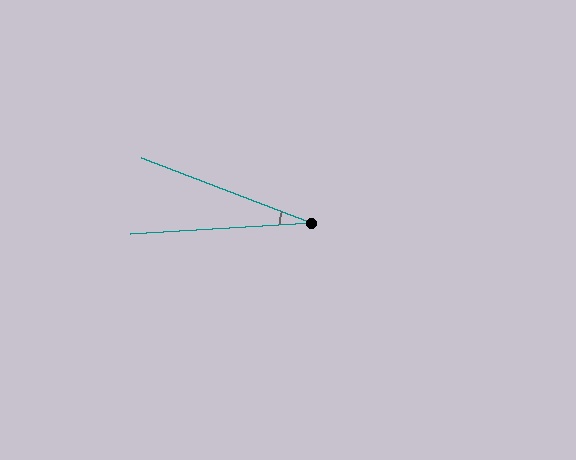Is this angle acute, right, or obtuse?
It is acute.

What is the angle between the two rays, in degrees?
Approximately 24 degrees.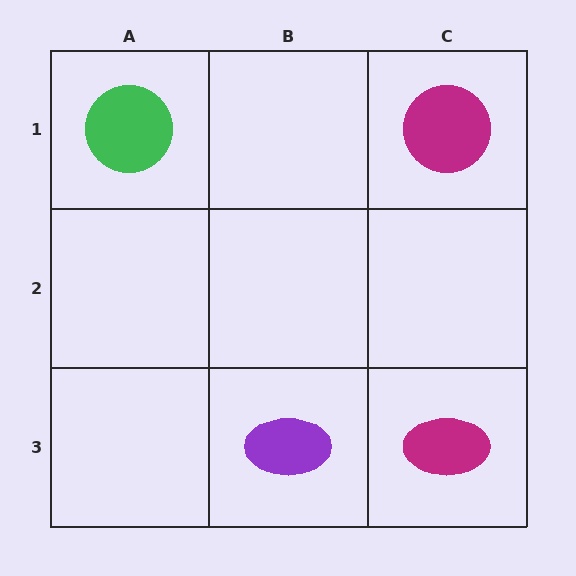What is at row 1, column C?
A magenta circle.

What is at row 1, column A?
A green circle.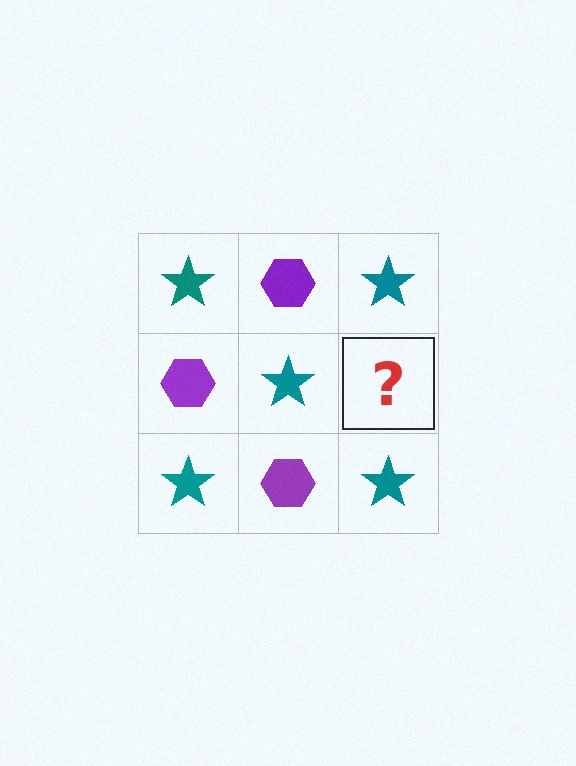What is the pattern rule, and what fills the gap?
The rule is that it alternates teal star and purple hexagon in a checkerboard pattern. The gap should be filled with a purple hexagon.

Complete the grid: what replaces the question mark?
The question mark should be replaced with a purple hexagon.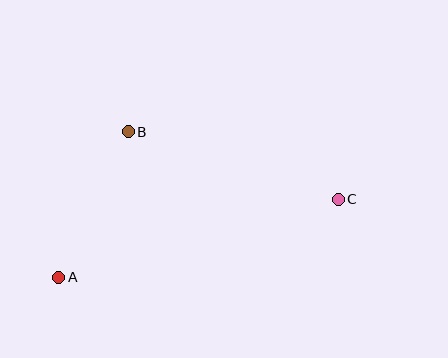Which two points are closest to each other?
Points A and B are closest to each other.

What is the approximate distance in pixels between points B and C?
The distance between B and C is approximately 221 pixels.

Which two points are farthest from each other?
Points A and C are farthest from each other.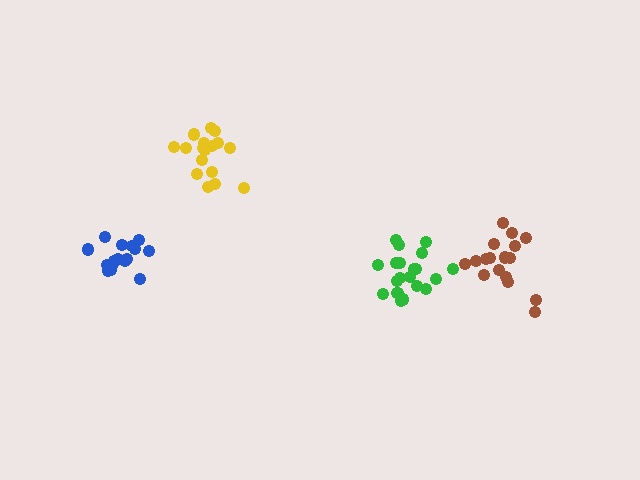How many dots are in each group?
Group 1: 18 dots, Group 2: 17 dots, Group 3: 16 dots, Group 4: 20 dots (71 total).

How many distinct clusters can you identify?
There are 4 distinct clusters.